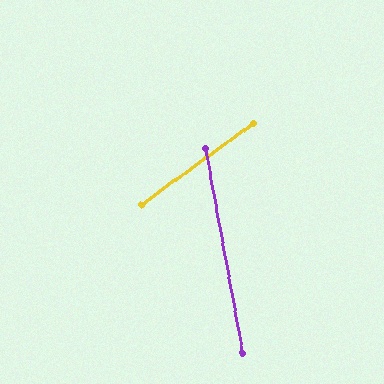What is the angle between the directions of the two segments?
Approximately 64 degrees.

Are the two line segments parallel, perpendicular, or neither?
Neither parallel nor perpendicular — they differ by about 64°.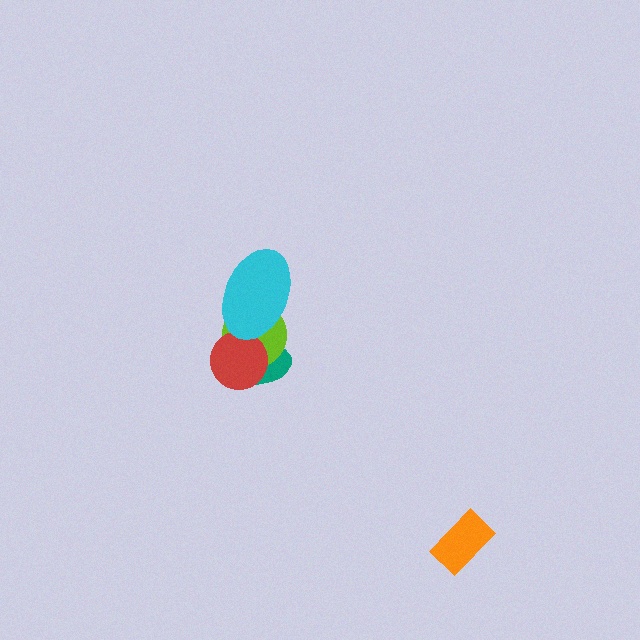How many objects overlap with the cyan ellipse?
2 objects overlap with the cyan ellipse.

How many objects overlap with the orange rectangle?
0 objects overlap with the orange rectangle.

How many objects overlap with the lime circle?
3 objects overlap with the lime circle.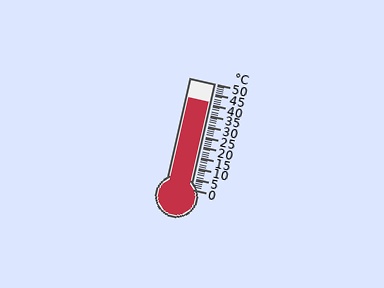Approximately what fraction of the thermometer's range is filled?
The thermometer is filled to approximately 80% of its range.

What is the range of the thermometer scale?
The thermometer scale ranges from 0°C to 50°C.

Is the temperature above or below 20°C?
The temperature is above 20°C.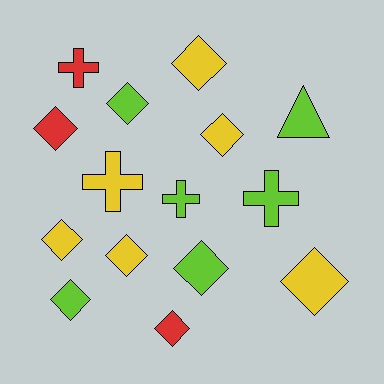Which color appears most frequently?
Yellow, with 6 objects.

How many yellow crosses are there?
There is 1 yellow cross.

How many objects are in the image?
There are 15 objects.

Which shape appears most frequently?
Diamond, with 10 objects.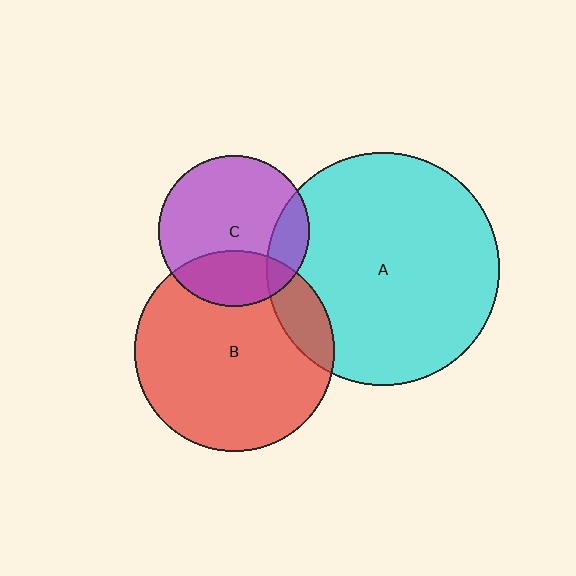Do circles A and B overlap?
Yes.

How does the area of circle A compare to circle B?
Approximately 1.3 times.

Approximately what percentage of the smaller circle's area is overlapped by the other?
Approximately 15%.